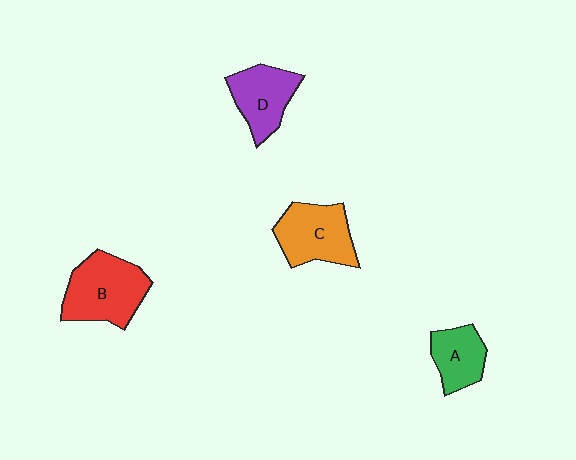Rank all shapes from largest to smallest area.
From largest to smallest: B (red), C (orange), D (purple), A (green).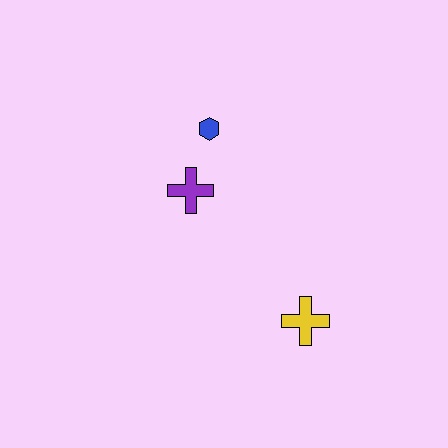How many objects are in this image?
There are 3 objects.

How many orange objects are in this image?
There are no orange objects.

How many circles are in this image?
There are no circles.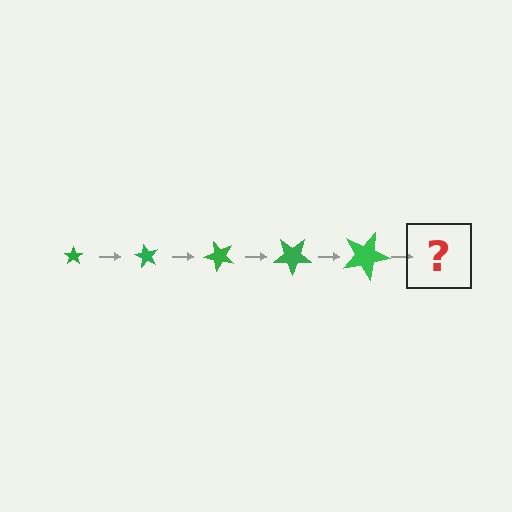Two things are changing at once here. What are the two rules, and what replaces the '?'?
The two rules are that the star grows larger each step and it rotates 60 degrees each step. The '?' should be a star, larger than the previous one and rotated 300 degrees from the start.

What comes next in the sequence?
The next element should be a star, larger than the previous one and rotated 300 degrees from the start.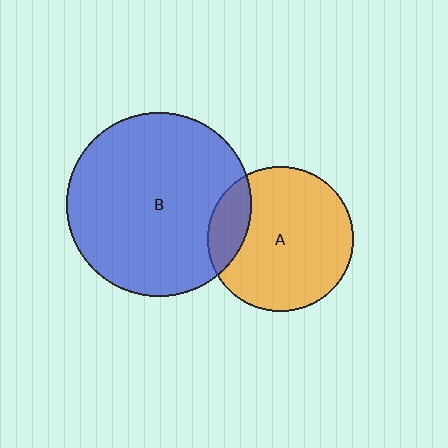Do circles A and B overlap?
Yes.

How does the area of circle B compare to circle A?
Approximately 1.6 times.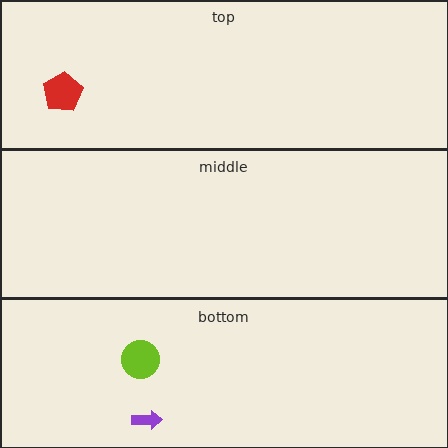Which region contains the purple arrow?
The bottom region.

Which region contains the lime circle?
The bottom region.